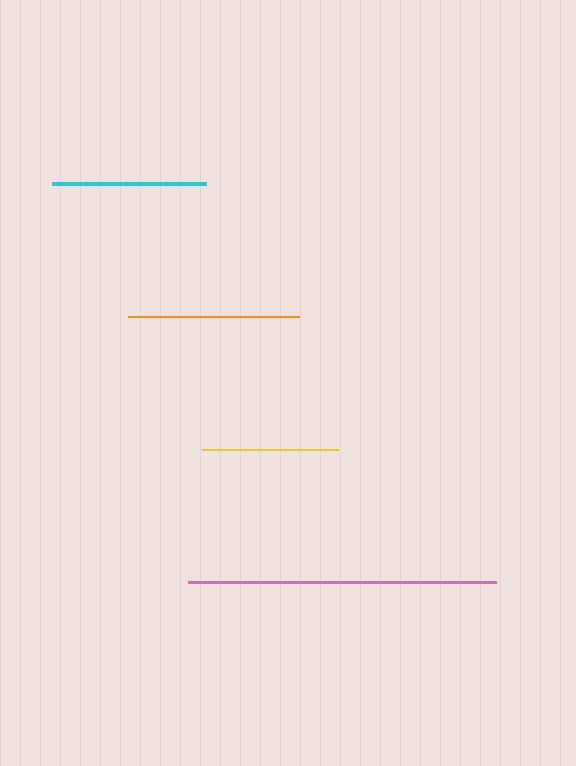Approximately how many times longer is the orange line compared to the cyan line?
The orange line is approximately 1.1 times the length of the cyan line.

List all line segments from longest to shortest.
From longest to shortest: pink, orange, cyan, yellow.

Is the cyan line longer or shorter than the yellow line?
The cyan line is longer than the yellow line.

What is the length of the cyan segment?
The cyan segment is approximately 154 pixels long.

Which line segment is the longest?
The pink line is the longest at approximately 308 pixels.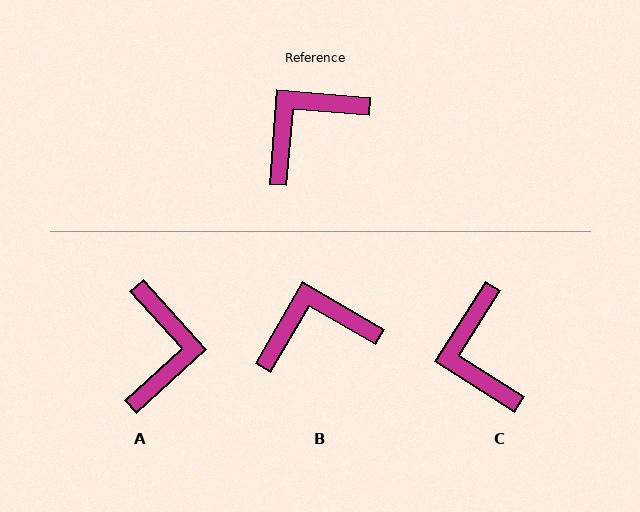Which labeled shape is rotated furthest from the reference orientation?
A, about 133 degrees away.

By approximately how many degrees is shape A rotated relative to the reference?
Approximately 133 degrees clockwise.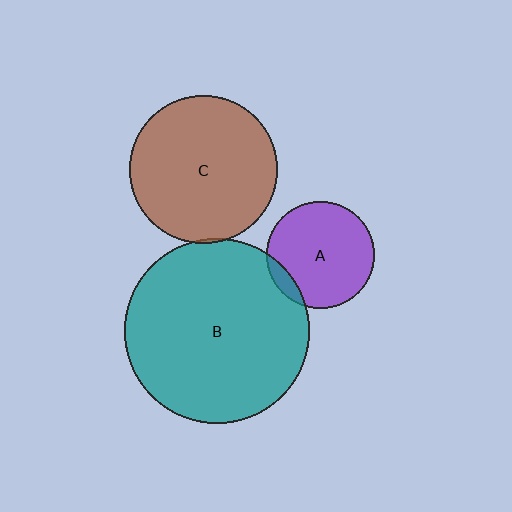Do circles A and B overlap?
Yes.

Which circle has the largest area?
Circle B (teal).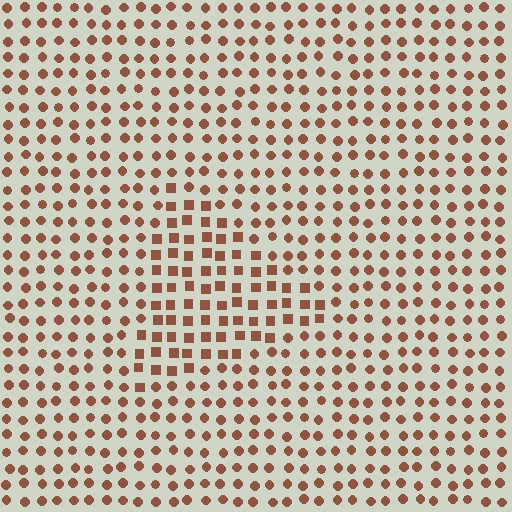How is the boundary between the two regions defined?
The boundary is defined by a change in element shape: squares inside vs. circles outside. All elements share the same color and spacing.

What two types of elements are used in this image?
The image uses squares inside the triangle region and circles outside it.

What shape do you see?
I see a triangle.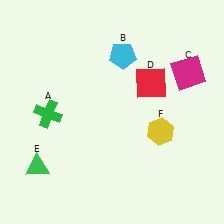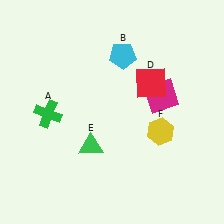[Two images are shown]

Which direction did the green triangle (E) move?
The green triangle (E) moved right.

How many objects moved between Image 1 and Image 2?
2 objects moved between the two images.